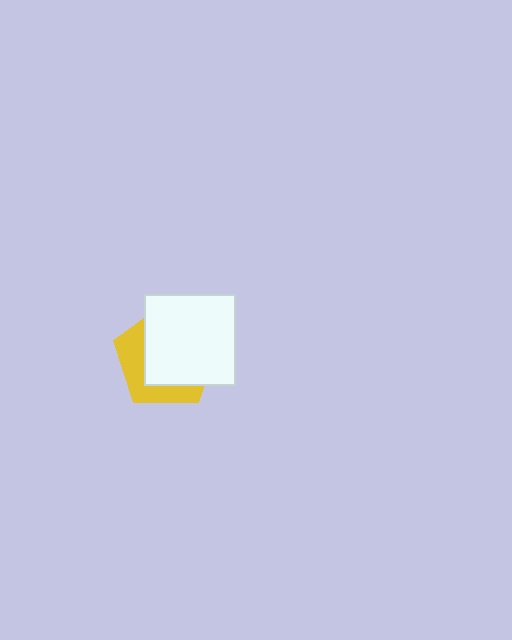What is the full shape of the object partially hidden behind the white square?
The partially hidden object is a yellow pentagon.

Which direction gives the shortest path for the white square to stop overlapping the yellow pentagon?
Moving toward the upper-right gives the shortest separation.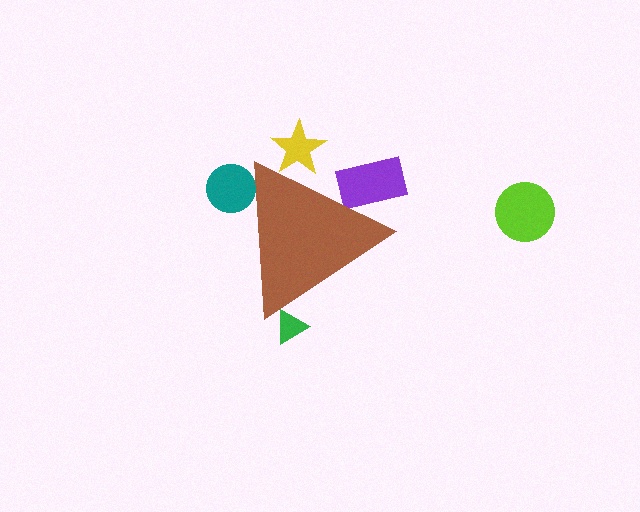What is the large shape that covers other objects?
A brown triangle.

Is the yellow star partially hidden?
Yes, the yellow star is partially hidden behind the brown triangle.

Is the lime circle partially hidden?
No, the lime circle is fully visible.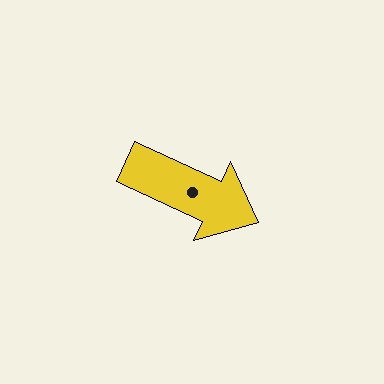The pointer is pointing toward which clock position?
Roughly 4 o'clock.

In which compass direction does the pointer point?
Southeast.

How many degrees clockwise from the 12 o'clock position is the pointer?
Approximately 114 degrees.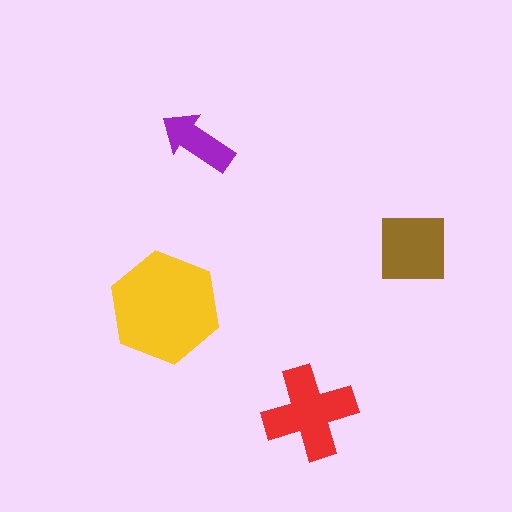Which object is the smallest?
The purple arrow.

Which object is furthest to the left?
The yellow hexagon is leftmost.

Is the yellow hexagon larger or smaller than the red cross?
Larger.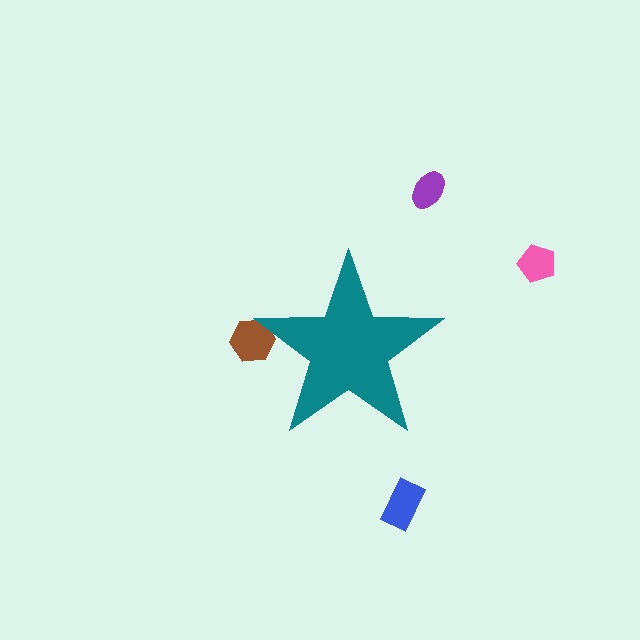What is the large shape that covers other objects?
A teal star.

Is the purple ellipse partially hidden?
No, the purple ellipse is fully visible.